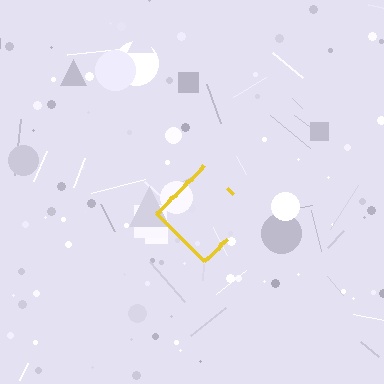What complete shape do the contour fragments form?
The contour fragments form a diamond.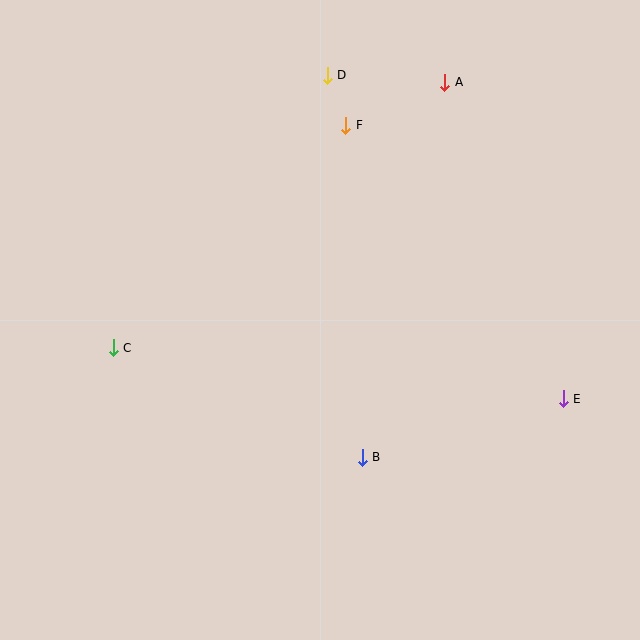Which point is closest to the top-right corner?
Point A is closest to the top-right corner.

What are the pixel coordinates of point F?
Point F is at (346, 125).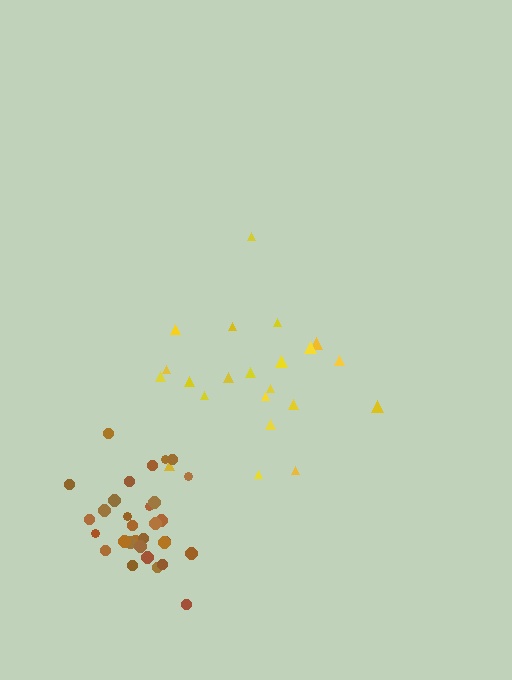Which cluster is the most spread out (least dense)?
Yellow.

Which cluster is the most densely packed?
Brown.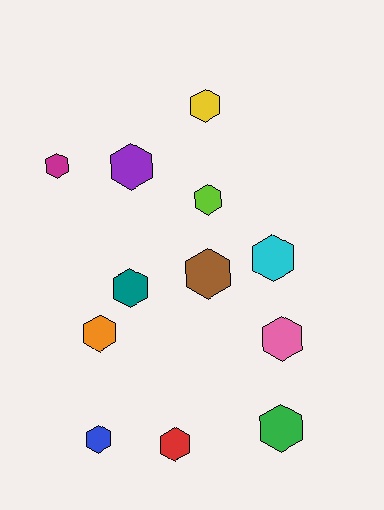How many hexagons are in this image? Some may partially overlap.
There are 12 hexagons.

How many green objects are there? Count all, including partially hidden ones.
There is 1 green object.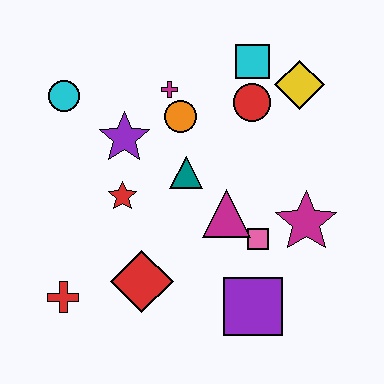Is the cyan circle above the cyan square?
No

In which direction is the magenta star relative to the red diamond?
The magenta star is to the right of the red diamond.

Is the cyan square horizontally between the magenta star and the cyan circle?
Yes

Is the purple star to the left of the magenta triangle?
Yes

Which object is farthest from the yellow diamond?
The red cross is farthest from the yellow diamond.